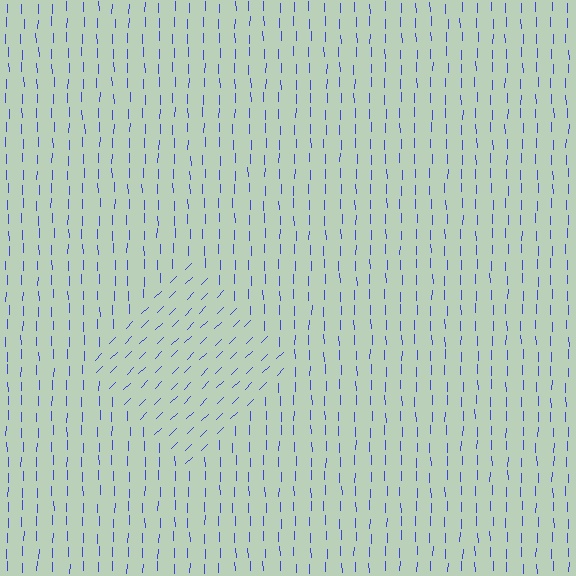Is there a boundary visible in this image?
Yes, there is a texture boundary formed by a change in line orientation.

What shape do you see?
I see a diamond.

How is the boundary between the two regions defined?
The boundary is defined purely by a change in line orientation (approximately 45 degrees difference). All lines are the same color and thickness.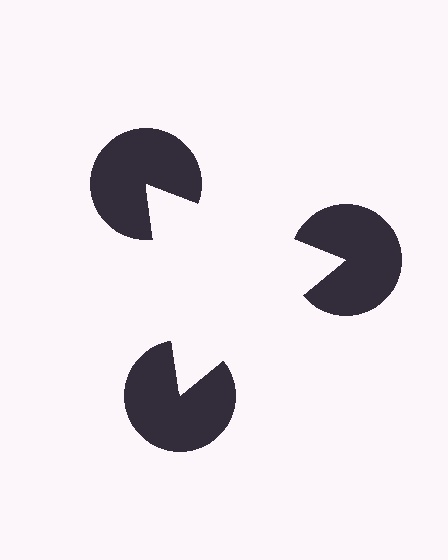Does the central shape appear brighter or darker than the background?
It typically appears slightly brighter than the background, even though no actual brightness change is drawn.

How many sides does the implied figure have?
3 sides.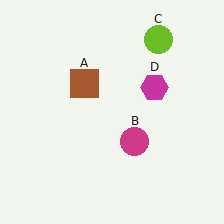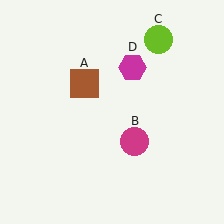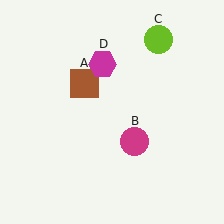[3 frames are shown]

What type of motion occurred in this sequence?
The magenta hexagon (object D) rotated counterclockwise around the center of the scene.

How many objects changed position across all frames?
1 object changed position: magenta hexagon (object D).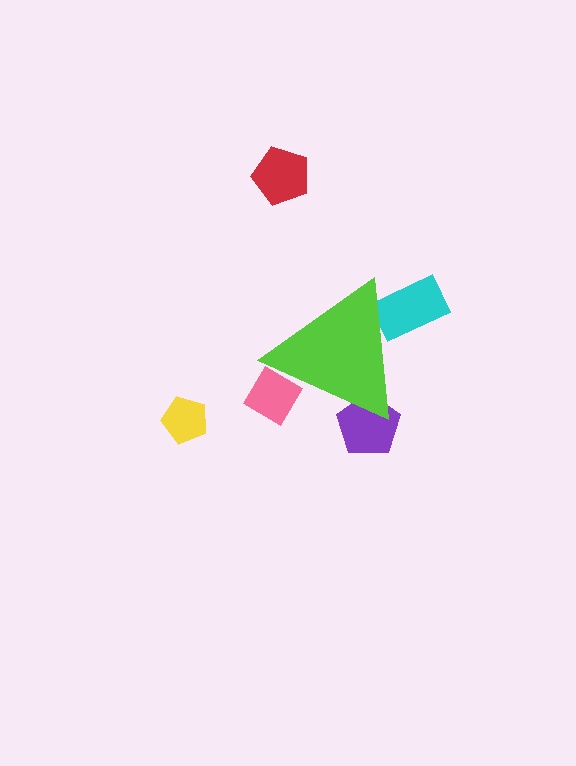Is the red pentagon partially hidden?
No, the red pentagon is fully visible.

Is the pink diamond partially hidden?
Yes, the pink diamond is partially hidden behind the lime triangle.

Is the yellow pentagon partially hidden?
No, the yellow pentagon is fully visible.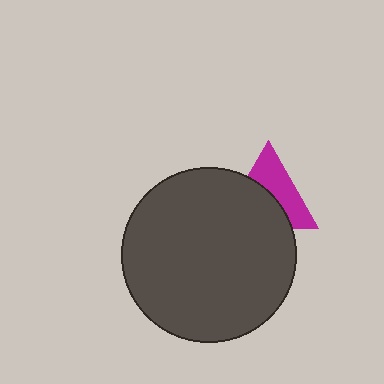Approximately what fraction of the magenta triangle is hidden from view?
Roughly 52% of the magenta triangle is hidden behind the dark gray circle.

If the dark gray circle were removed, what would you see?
You would see the complete magenta triangle.